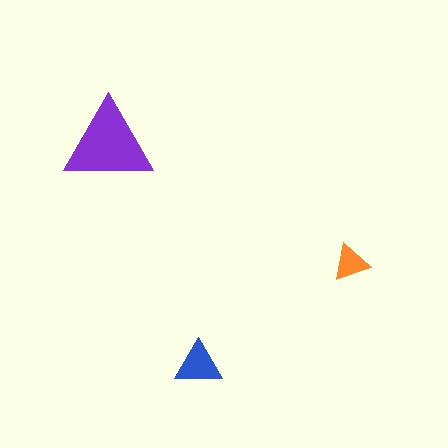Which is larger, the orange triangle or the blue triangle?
The blue one.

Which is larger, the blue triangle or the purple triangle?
The purple one.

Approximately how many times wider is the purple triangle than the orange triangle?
About 2.5 times wider.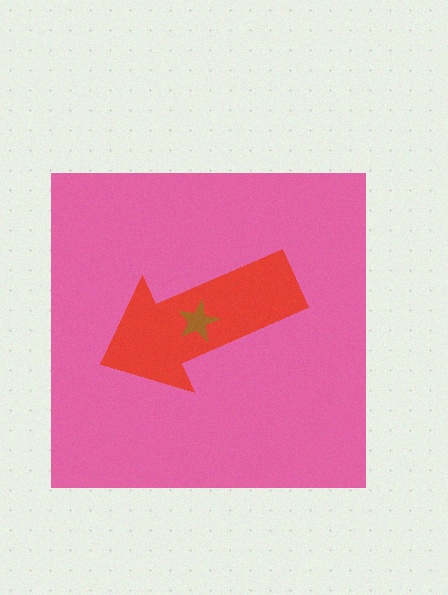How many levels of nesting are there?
3.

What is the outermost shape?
The pink square.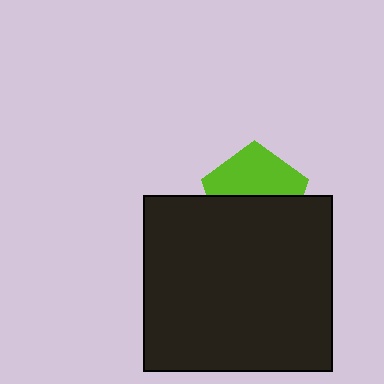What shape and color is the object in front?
The object in front is a black rectangle.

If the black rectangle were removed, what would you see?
You would see the complete lime pentagon.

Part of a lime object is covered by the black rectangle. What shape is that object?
It is a pentagon.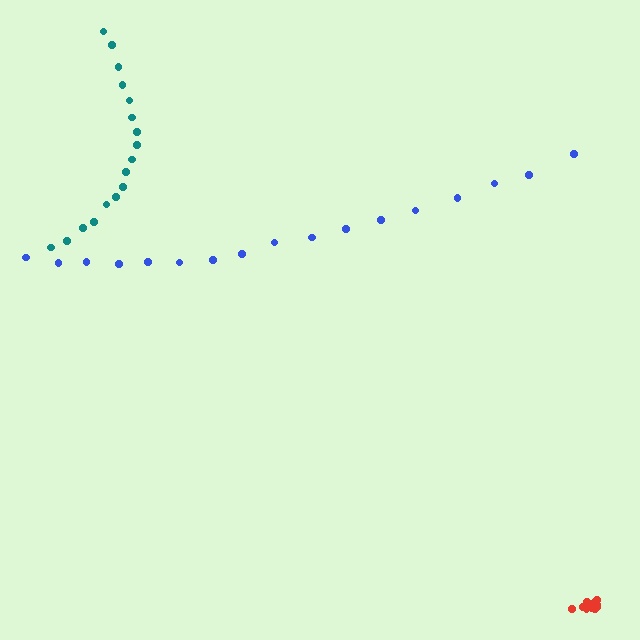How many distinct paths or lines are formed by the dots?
There are 3 distinct paths.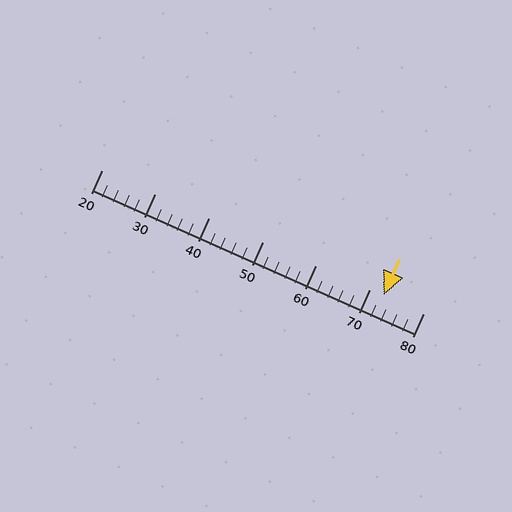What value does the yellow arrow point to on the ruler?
The yellow arrow points to approximately 73.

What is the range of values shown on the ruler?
The ruler shows values from 20 to 80.